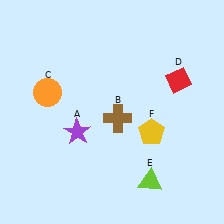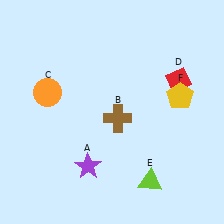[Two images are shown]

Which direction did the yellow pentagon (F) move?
The yellow pentagon (F) moved up.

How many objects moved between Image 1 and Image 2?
2 objects moved between the two images.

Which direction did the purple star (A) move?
The purple star (A) moved down.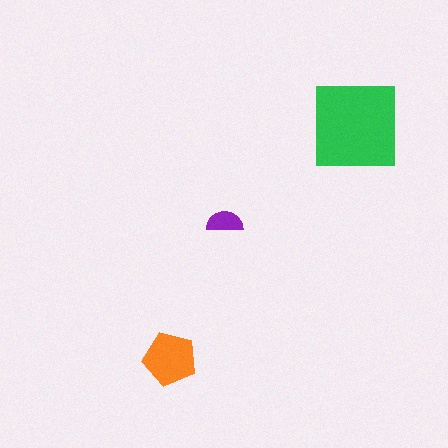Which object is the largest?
The green square.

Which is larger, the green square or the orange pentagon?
The green square.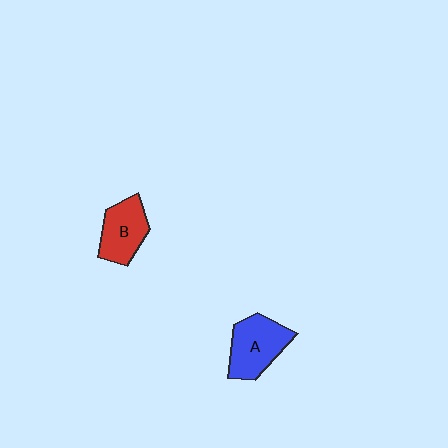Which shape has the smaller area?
Shape B (red).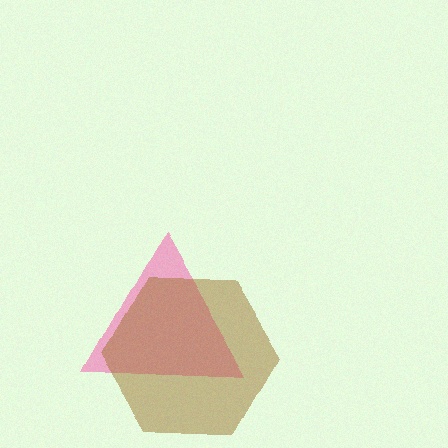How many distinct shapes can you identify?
There are 2 distinct shapes: a pink triangle, a brown hexagon.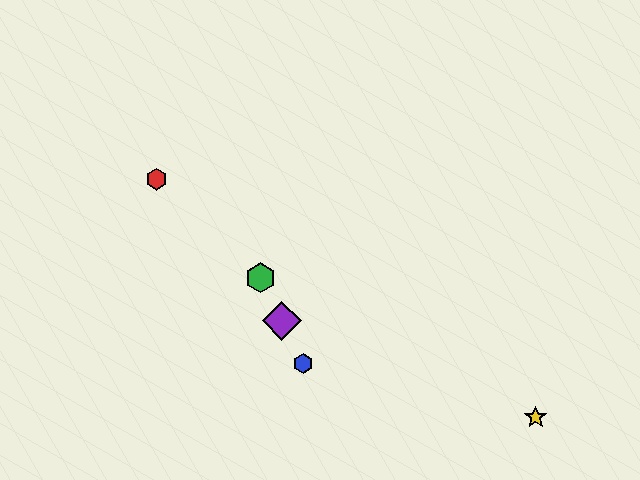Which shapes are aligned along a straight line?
The blue hexagon, the green hexagon, the purple diamond are aligned along a straight line.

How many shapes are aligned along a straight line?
3 shapes (the blue hexagon, the green hexagon, the purple diamond) are aligned along a straight line.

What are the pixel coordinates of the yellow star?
The yellow star is at (536, 417).